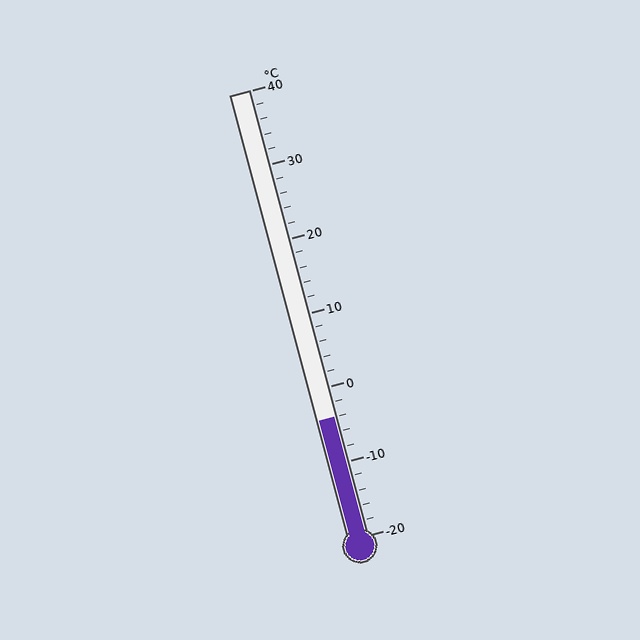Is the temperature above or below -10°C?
The temperature is above -10°C.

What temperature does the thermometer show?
The thermometer shows approximately -4°C.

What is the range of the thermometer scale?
The thermometer scale ranges from -20°C to 40°C.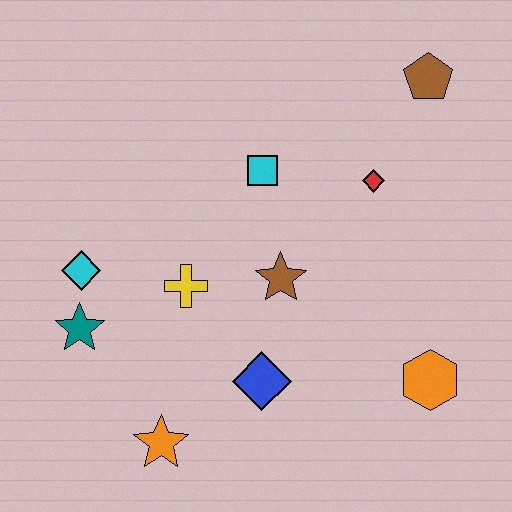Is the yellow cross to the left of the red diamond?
Yes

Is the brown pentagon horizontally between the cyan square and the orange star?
No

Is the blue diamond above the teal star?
No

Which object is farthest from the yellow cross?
The brown pentagon is farthest from the yellow cross.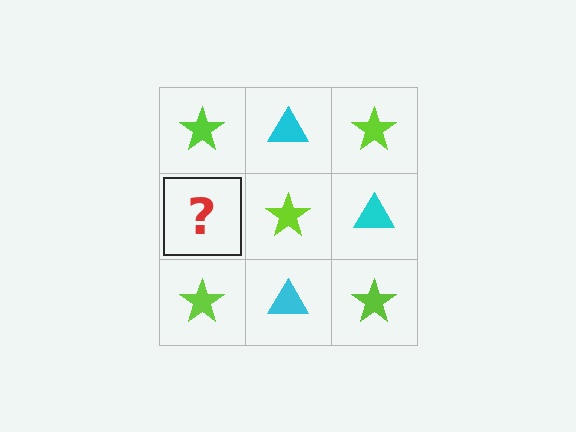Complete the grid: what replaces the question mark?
The question mark should be replaced with a cyan triangle.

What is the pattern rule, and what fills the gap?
The rule is that it alternates lime star and cyan triangle in a checkerboard pattern. The gap should be filled with a cyan triangle.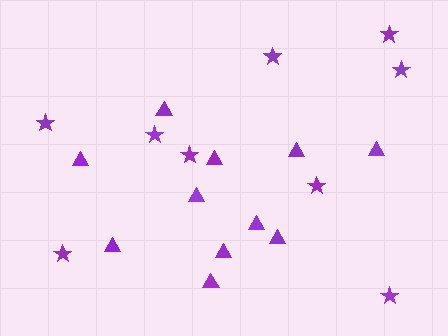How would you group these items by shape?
There are 2 groups: one group of stars (9) and one group of triangles (11).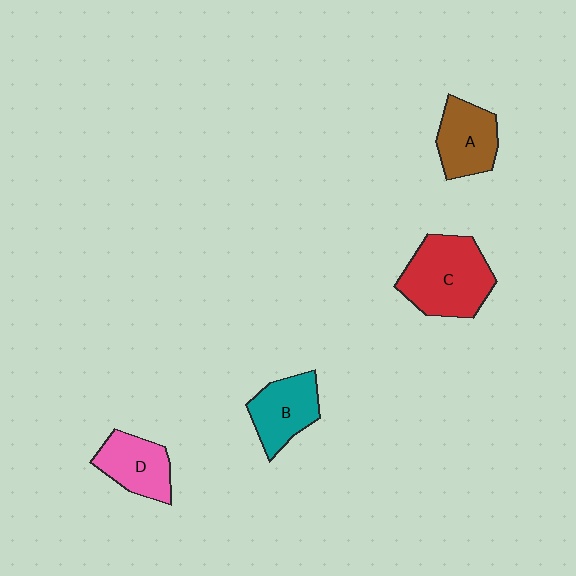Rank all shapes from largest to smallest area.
From largest to smallest: C (red), B (teal), A (brown), D (pink).